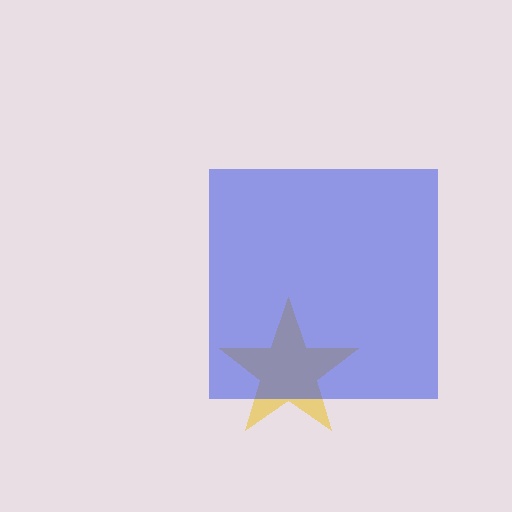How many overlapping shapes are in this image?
There are 2 overlapping shapes in the image.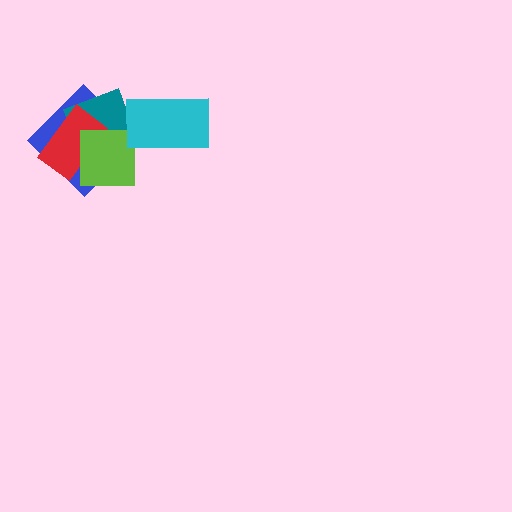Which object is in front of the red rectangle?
The lime square is in front of the red rectangle.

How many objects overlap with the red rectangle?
3 objects overlap with the red rectangle.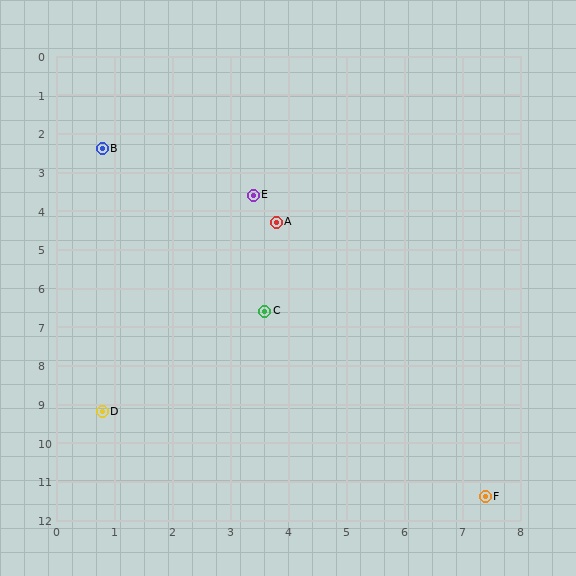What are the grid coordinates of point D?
Point D is at approximately (0.8, 9.2).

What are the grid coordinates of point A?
Point A is at approximately (3.8, 4.3).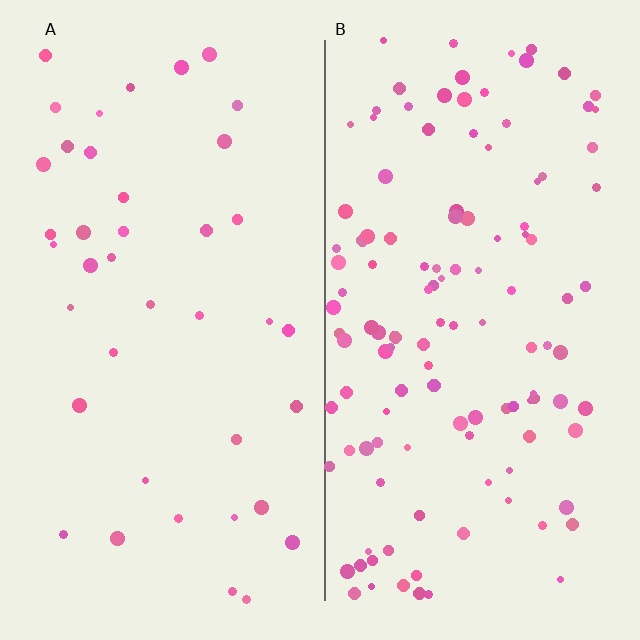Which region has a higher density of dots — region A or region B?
B (the right).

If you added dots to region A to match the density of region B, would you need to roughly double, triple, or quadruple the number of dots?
Approximately triple.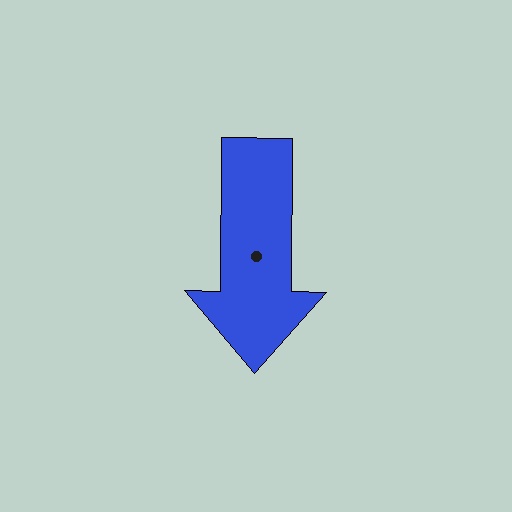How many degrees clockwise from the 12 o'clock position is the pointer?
Approximately 181 degrees.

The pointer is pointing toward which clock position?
Roughly 6 o'clock.